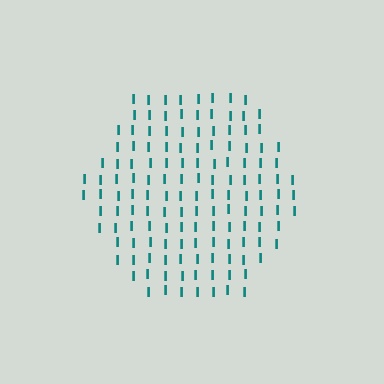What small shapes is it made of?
It is made of small letter I's.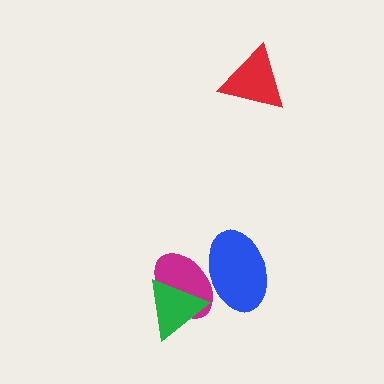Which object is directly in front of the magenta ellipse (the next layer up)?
The green triangle is directly in front of the magenta ellipse.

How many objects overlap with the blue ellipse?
1 object overlaps with the blue ellipse.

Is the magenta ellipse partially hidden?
Yes, it is partially covered by another shape.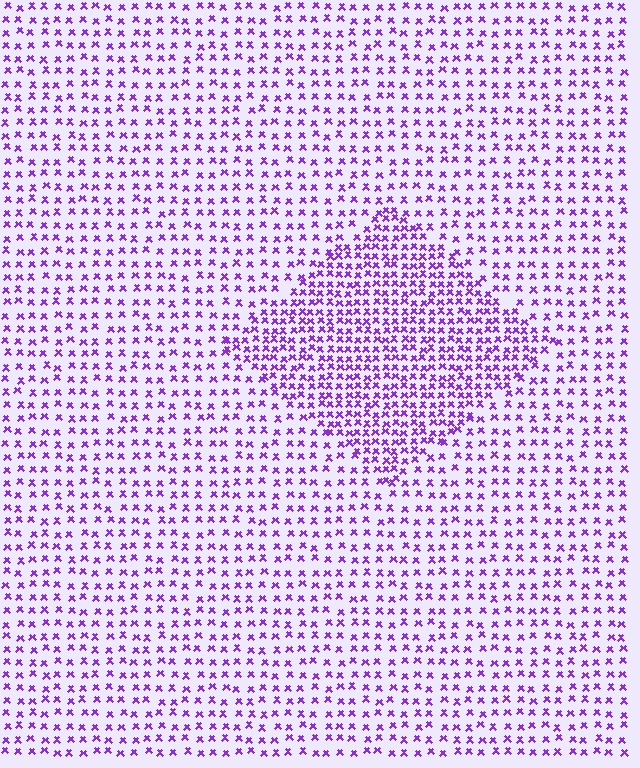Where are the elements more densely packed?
The elements are more densely packed inside the diamond boundary.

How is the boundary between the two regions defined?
The boundary is defined by a change in element density (approximately 1.9x ratio). All elements are the same color, size, and shape.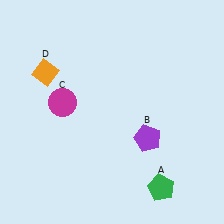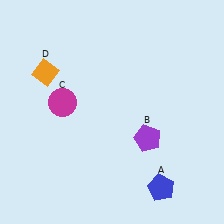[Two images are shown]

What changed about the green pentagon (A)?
In Image 1, A is green. In Image 2, it changed to blue.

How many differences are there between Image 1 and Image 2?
There is 1 difference between the two images.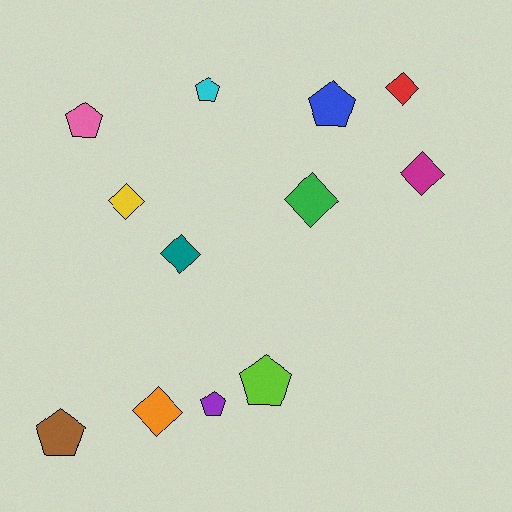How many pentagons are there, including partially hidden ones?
There are 6 pentagons.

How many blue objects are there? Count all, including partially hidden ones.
There is 1 blue object.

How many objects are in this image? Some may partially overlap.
There are 12 objects.